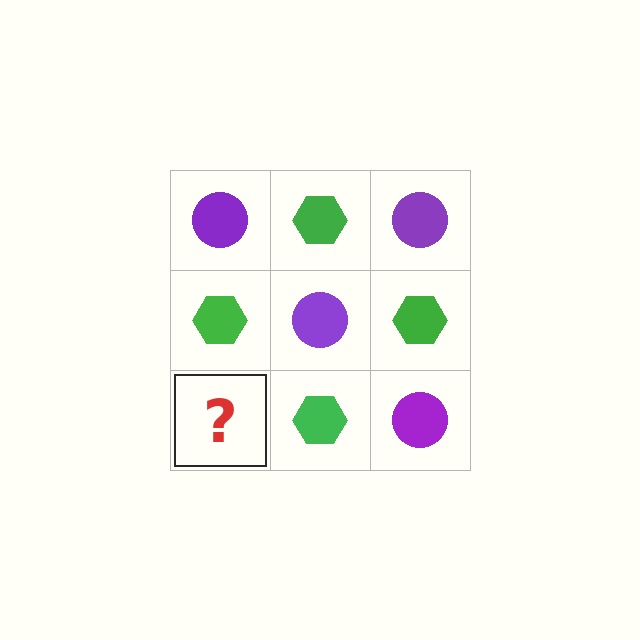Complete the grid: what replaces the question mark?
The question mark should be replaced with a purple circle.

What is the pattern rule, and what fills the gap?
The rule is that it alternates purple circle and green hexagon in a checkerboard pattern. The gap should be filled with a purple circle.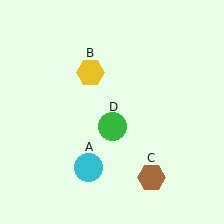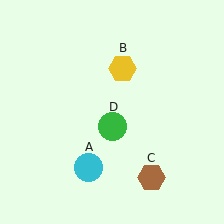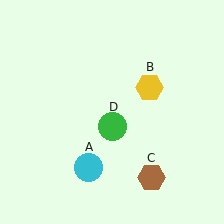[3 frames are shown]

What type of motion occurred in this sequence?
The yellow hexagon (object B) rotated clockwise around the center of the scene.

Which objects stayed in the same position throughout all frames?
Cyan circle (object A) and brown hexagon (object C) and green circle (object D) remained stationary.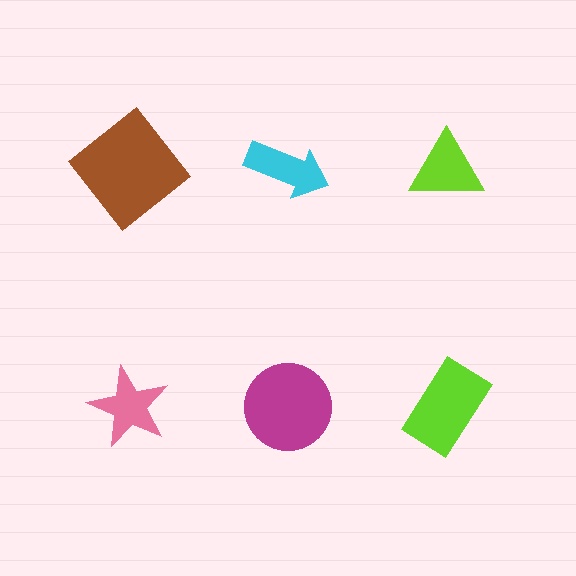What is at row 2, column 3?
A lime rectangle.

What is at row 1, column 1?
A brown diamond.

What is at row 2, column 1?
A pink star.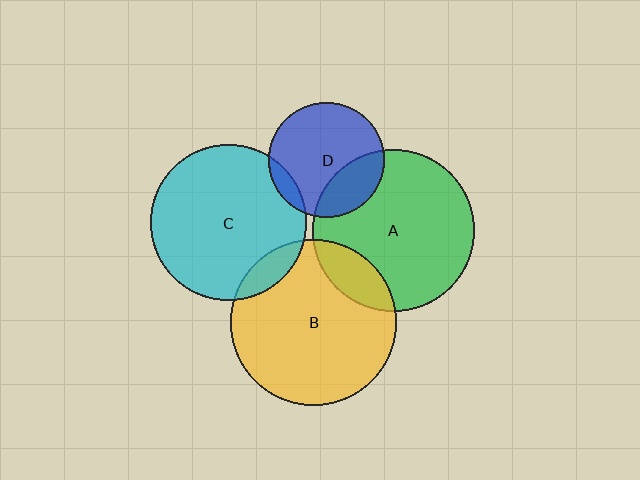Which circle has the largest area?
Circle B (yellow).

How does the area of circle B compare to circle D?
Approximately 2.1 times.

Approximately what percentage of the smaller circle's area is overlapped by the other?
Approximately 15%.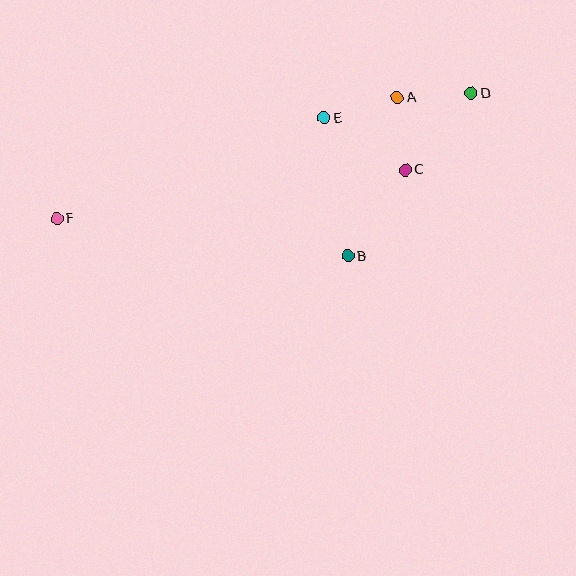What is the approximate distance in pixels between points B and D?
The distance between B and D is approximately 204 pixels.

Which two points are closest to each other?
Points A and C are closest to each other.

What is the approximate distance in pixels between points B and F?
The distance between B and F is approximately 293 pixels.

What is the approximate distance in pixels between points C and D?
The distance between C and D is approximately 101 pixels.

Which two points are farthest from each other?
Points D and F are farthest from each other.